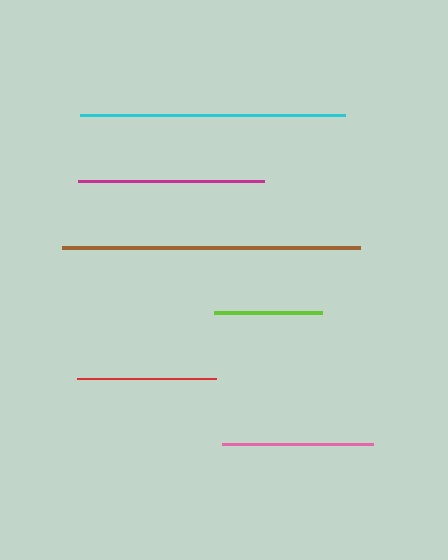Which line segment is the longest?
The brown line is the longest at approximately 298 pixels.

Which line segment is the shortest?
The lime line is the shortest at approximately 108 pixels.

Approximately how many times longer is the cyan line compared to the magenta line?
The cyan line is approximately 1.4 times the length of the magenta line.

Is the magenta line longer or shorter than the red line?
The magenta line is longer than the red line.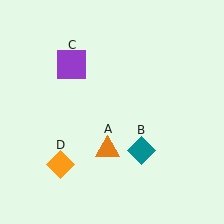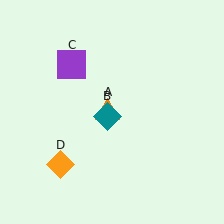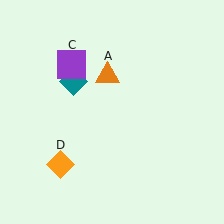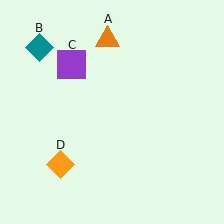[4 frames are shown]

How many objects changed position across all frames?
2 objects changed position: orange triangle (object A), teal diamond (object B).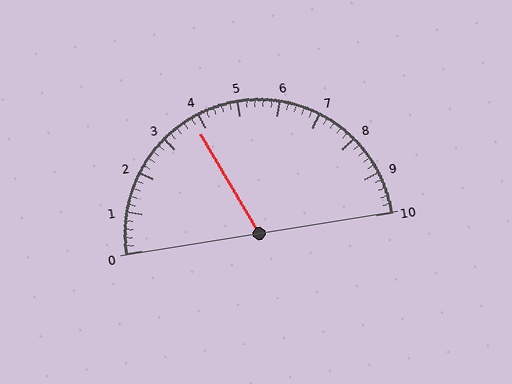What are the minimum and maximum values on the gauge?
The gauge ranges from 0 to 10.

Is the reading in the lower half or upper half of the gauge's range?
The reading is in the lower half of the range (0 to 10).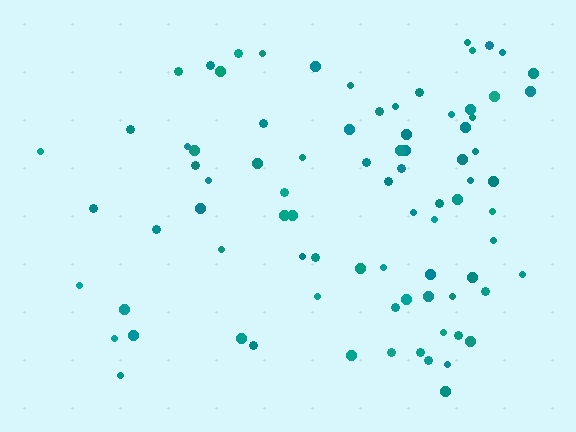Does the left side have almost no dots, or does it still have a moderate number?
Still a moderate number, just noticeably fewer than the right.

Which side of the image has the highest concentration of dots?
The right.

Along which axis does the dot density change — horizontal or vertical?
Horizontal.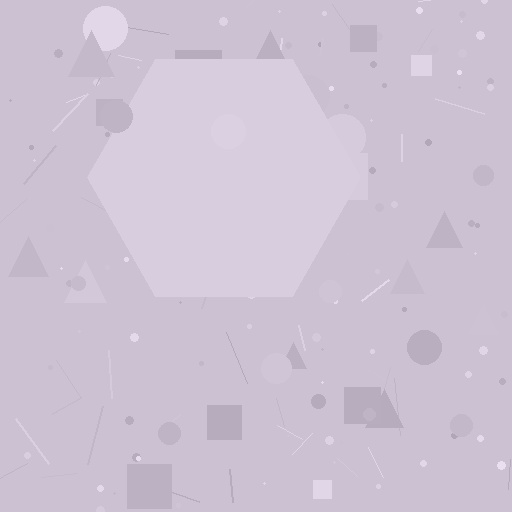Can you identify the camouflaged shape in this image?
The camouflaged shape is a hexagon.